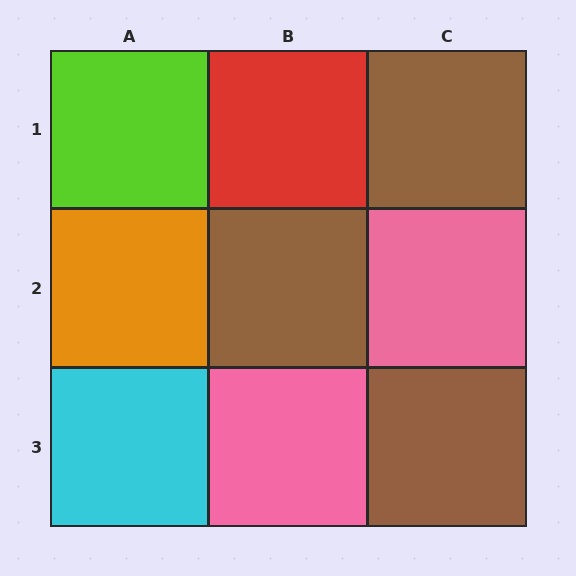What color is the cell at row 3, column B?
Pink.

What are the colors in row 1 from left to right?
Lime, red, brown.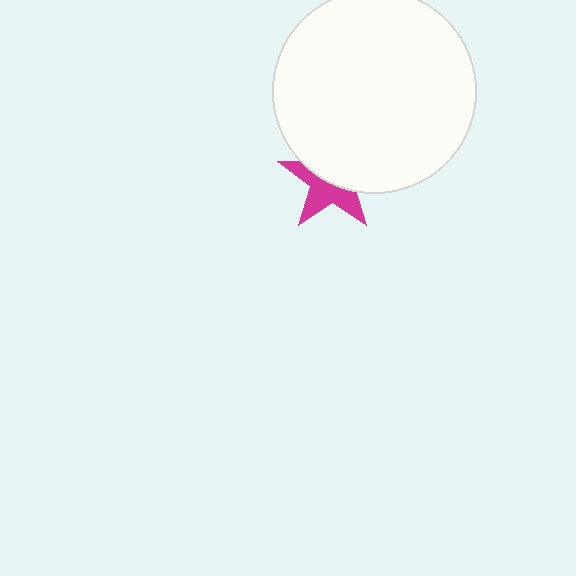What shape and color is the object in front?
The object in front is a white circle.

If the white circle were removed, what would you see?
You would see the complete magenta star.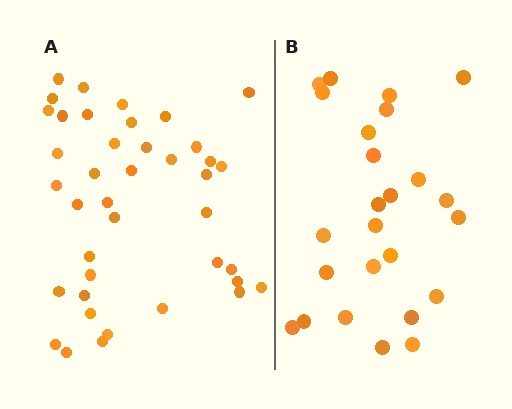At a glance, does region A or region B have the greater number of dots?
Region A (the left region) has more dots.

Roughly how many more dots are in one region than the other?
Region A has approximately 15 more dots than region B.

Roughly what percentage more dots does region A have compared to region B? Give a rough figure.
About 60% more.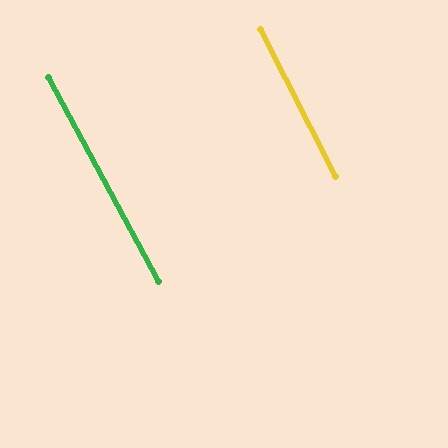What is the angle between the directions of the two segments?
Approximately 1 degree.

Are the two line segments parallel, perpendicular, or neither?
Parallel — their directions differ by only 1.2°.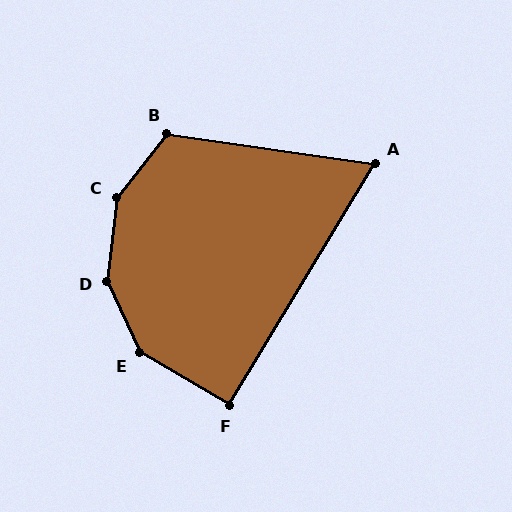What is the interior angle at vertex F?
Approximately 91 degrees (approximately right).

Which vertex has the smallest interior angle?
A, at approximately 67 degrees.